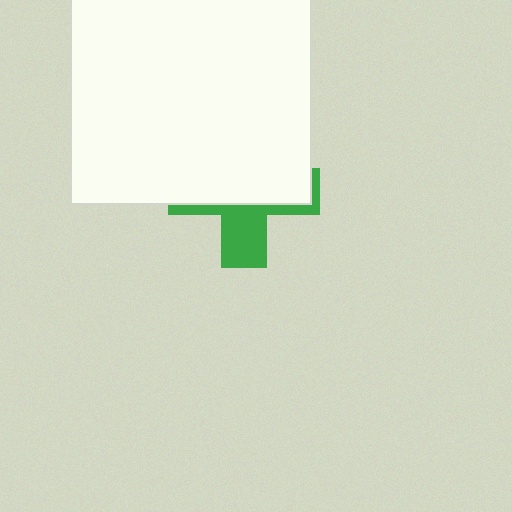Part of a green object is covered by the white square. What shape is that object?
It is a cross.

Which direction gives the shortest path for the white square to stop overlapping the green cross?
Moving up gives the shortest separation.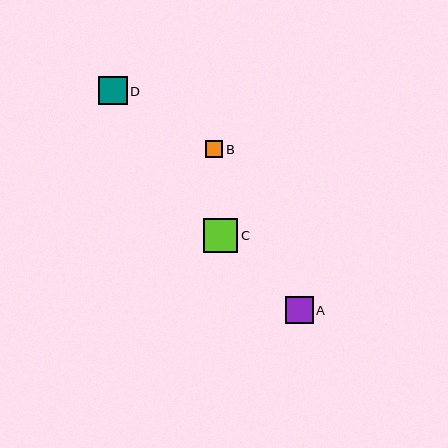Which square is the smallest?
Square B is the smallest with a size of approximately 17 pixels.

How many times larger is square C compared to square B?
Square C is approximately 1.9 times the size of square B.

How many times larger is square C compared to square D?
Square C is approximately 1.2 times the size of square D.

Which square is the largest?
Square C is the largest with a size of approximately 34 pixels.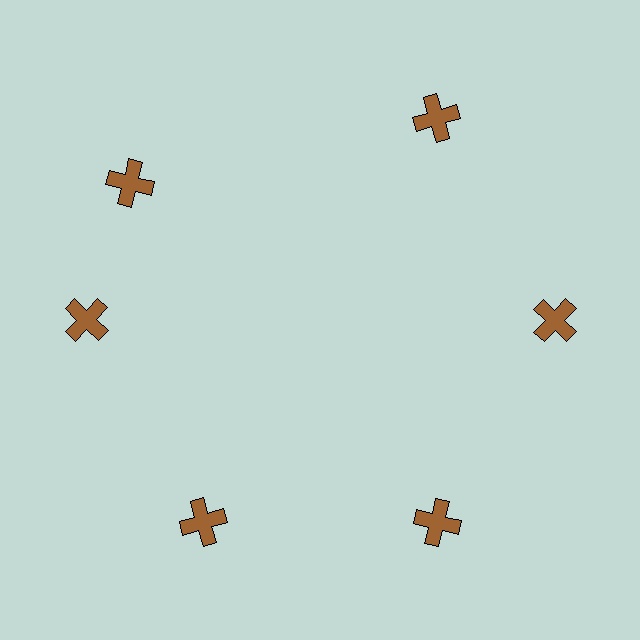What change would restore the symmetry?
The symmetry would be restored by rotating it back into even spacing with its neighbors so that all 6 crosses sit at equal angles and equal distance from the center.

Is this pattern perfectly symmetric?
No. The 6 brown crosses are arranged in a ring, but one element near the 11 o'clock position is rotated out of alignment along the ring, breaking the 6-fold rotational symmetry.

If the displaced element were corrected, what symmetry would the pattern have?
It would have 6-fold rotational symmetry — the pattern would map onto itself every 60 degrees.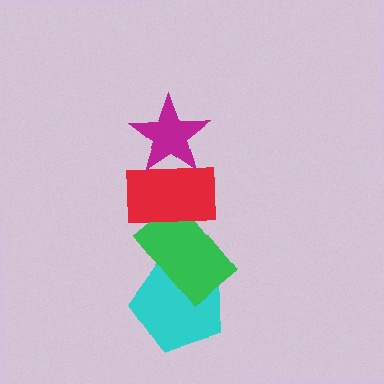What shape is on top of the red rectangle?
The magenta star is on top of the red rectangle.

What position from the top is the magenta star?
The magenta star is 1st from the top.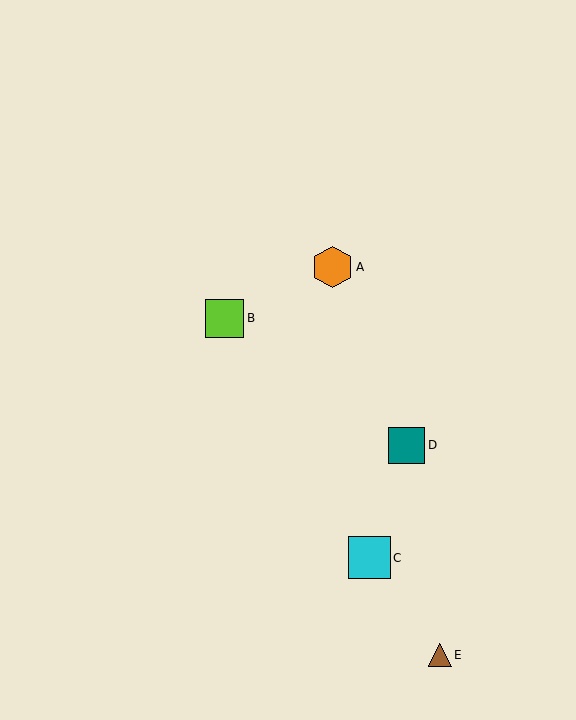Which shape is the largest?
The cyan square (labeled C) is the largest.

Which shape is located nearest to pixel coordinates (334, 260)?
The orange hexagon (labeled A) at (332, 267) is nearest to that location.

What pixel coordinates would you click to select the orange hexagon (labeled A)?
Click at (332, 267) to select the orange hexagon A.